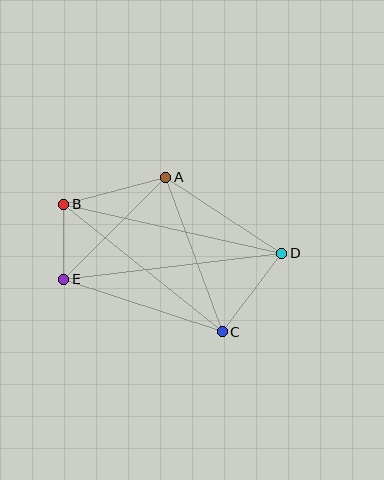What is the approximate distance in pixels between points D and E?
The distance between D and E is approximately 219 pixels.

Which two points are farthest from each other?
Points B and D are farthest from each other.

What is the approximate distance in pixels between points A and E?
The distance between A and E is approximately 144 pixels.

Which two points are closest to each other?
Points B and E are closest to each other.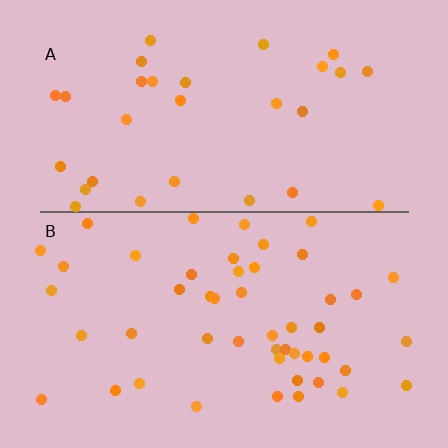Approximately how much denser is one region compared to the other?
Approximately 1.6× — region B over region A.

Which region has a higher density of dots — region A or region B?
B (the bottom).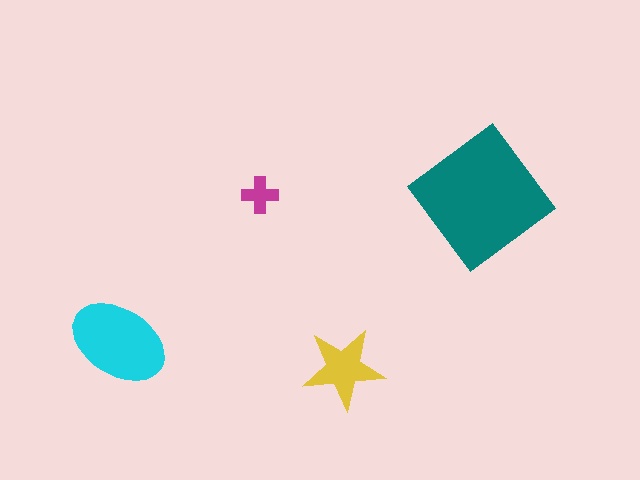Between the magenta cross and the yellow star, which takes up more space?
The yellow star.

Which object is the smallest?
The magenta cross.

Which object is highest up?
The magenta cross is topmost.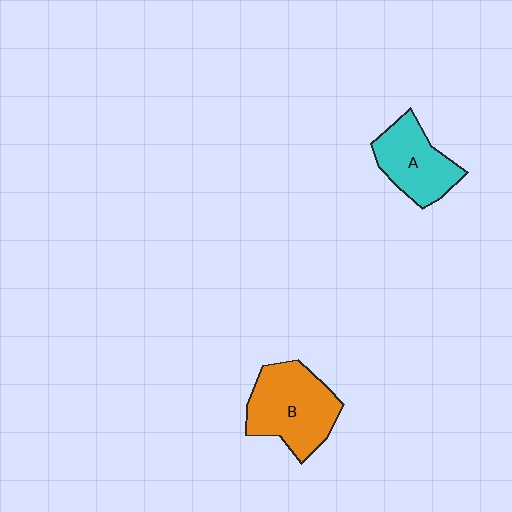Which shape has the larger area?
Shape B (orange).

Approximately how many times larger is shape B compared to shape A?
Approximately 1.3 times.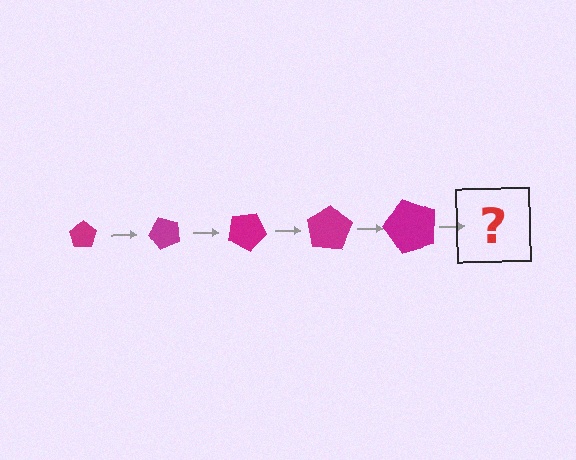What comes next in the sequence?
The next element should be a pentagon, larger than the previous one and rotated 250 degrees from the start.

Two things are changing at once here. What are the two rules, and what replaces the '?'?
The two rules are that the pentagon grows larger each step and it rotates 50 degrees each step. The '?' should be a pentagon, larger than the previous one and rotated 250 degrees from the start.